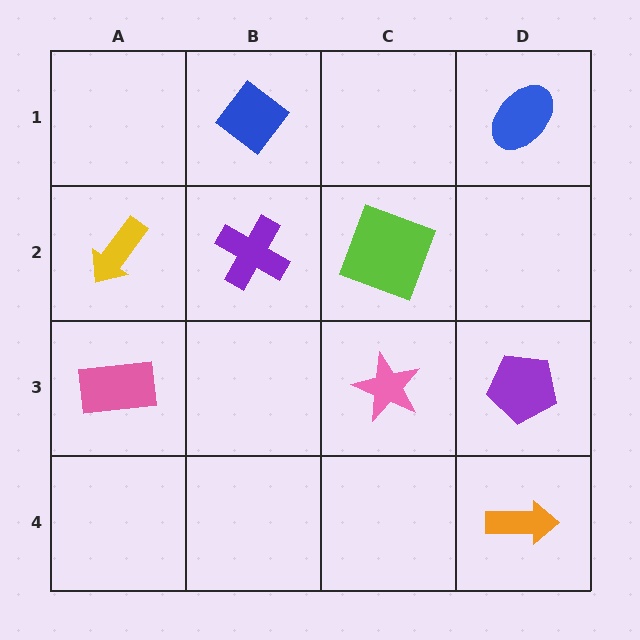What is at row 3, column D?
A purple pentagon.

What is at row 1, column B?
A blue diamond.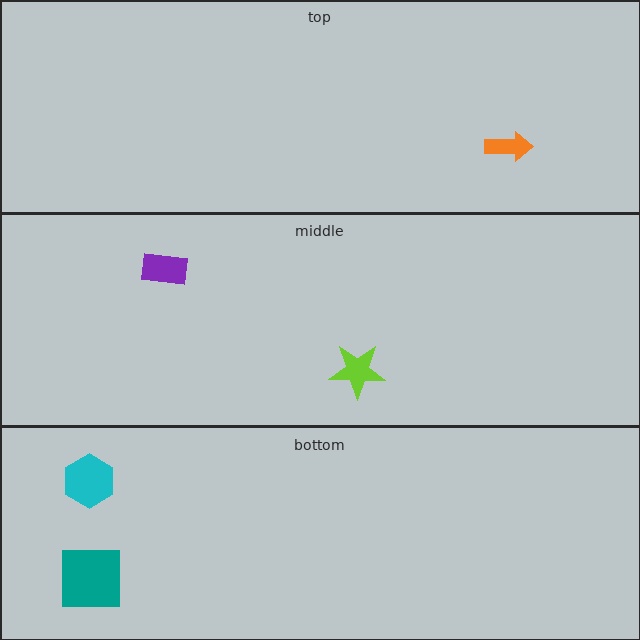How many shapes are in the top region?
1.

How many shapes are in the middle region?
2.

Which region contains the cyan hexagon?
The bottom region.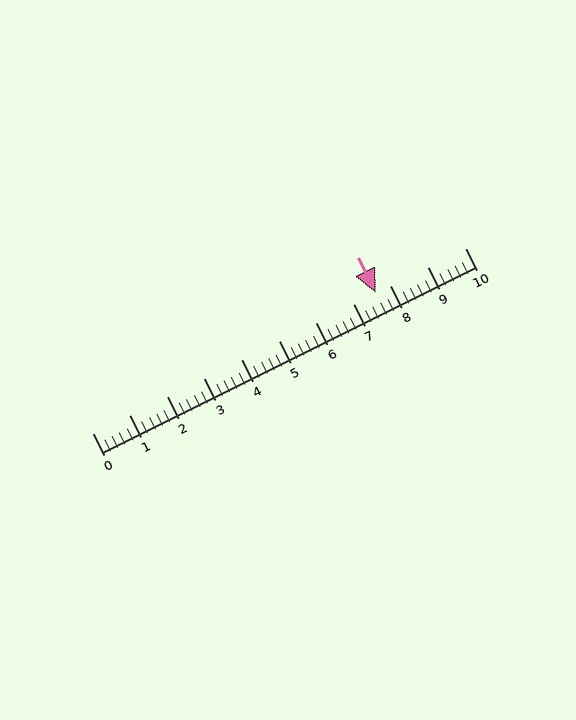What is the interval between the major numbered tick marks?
The major tick marks are spaced 1 units apart.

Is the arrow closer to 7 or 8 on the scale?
The arrow is closer to 8.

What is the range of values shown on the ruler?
The ruler shows values from 0 to 10.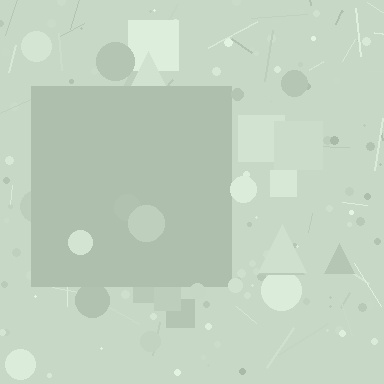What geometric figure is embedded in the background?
A square is embedded in the background.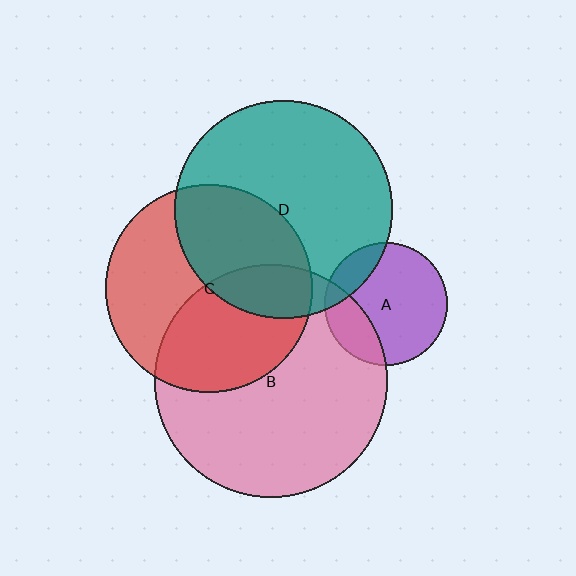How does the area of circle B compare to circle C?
Approximately 1.3 times.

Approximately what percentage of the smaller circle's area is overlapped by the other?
Approximately 45%.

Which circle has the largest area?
Circle B (pink).